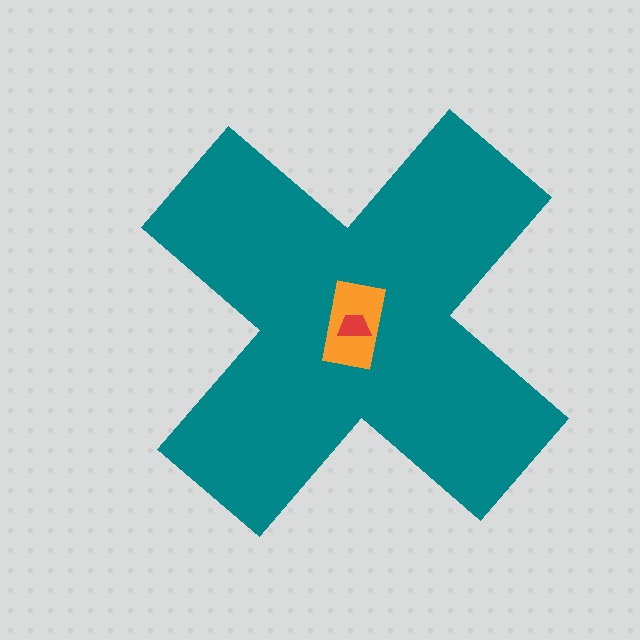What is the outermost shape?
The teal cross.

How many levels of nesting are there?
3.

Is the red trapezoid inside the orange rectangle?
Yes.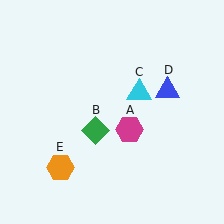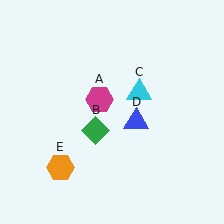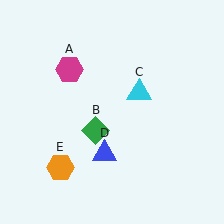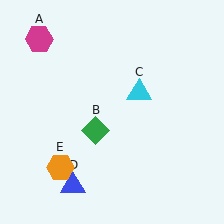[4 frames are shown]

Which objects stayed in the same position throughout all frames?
Green diamond (object B) and cyan triangle (object C) and orange hexagon (object E) remained stationary.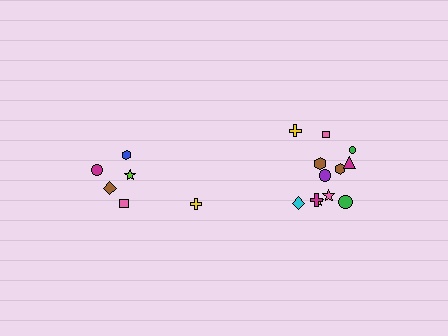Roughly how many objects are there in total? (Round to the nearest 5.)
Roughly 20 objects in total.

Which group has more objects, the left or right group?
The right group.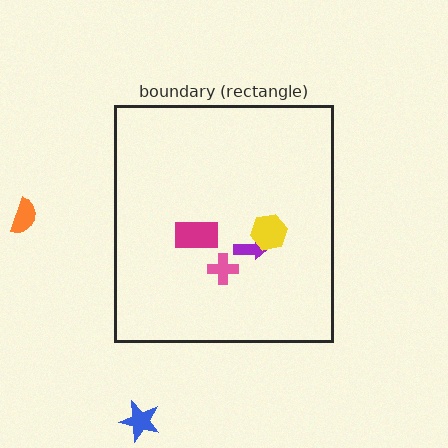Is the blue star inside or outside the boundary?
Outside.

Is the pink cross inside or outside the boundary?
Inside.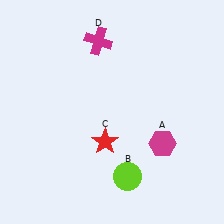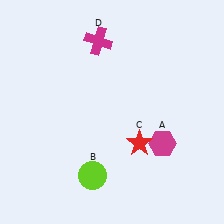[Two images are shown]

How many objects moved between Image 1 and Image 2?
2 objects moved between the two images.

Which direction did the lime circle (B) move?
The lime circle (B) moved left.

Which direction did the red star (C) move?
The red star (C) moved right.